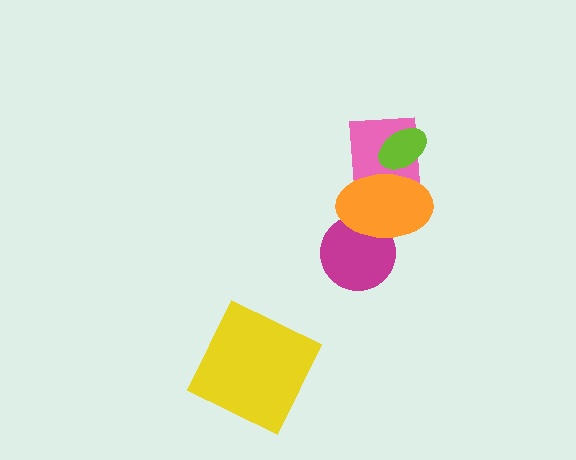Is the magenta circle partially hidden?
Yes, it is partially covered by another shape.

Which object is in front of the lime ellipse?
The orange ellipse is in front of the lime ellipse.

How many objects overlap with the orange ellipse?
3 objects overlap with the orange ellipse.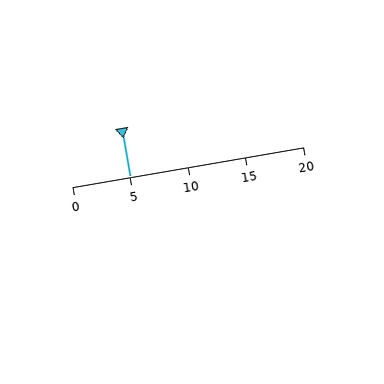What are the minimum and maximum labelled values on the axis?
The axis runs from 0 to 20.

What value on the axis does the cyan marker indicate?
The marker indicates approximately 5.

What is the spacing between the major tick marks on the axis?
The major ticks are spaced 5 apart.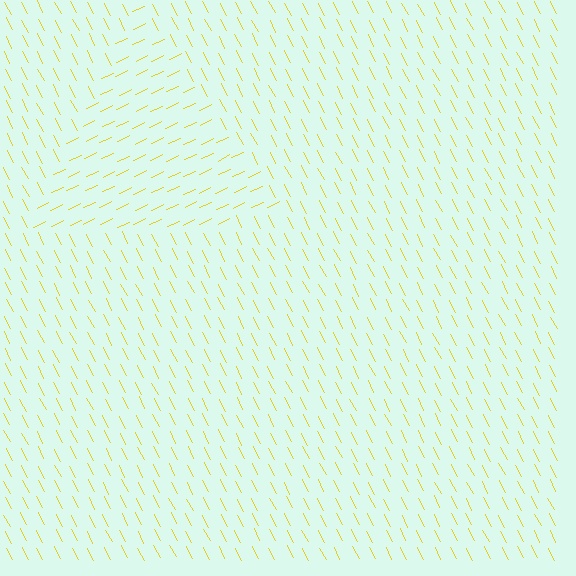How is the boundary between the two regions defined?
The boundary is defined purely by a change in line orientation (approximately 88 degrees difference). All lines are the same color and thickness.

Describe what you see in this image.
The image is filled with small yellow line segments. A triangle region in the image has lines oriented differently from the surrounding lines, creating a visible texture boundary.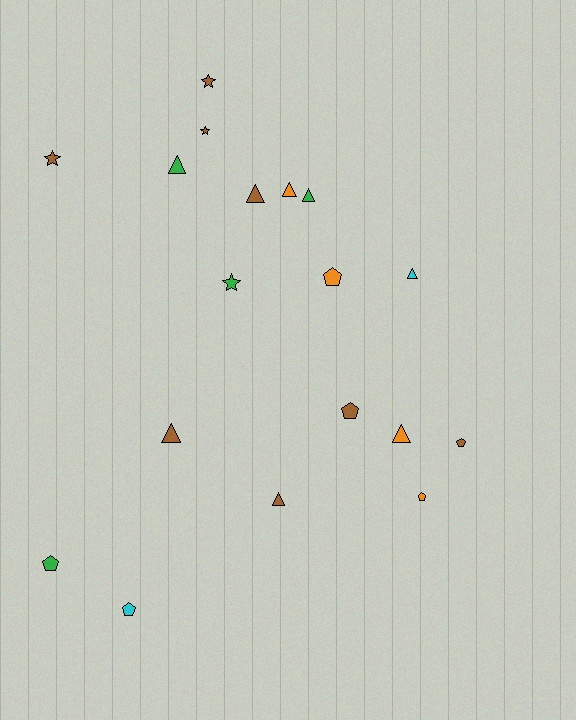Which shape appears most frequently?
Triangle, with 8 objects.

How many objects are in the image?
There are 18 objects.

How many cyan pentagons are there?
There is 1 cyan pentagon.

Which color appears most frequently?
Brown, with 8 objects.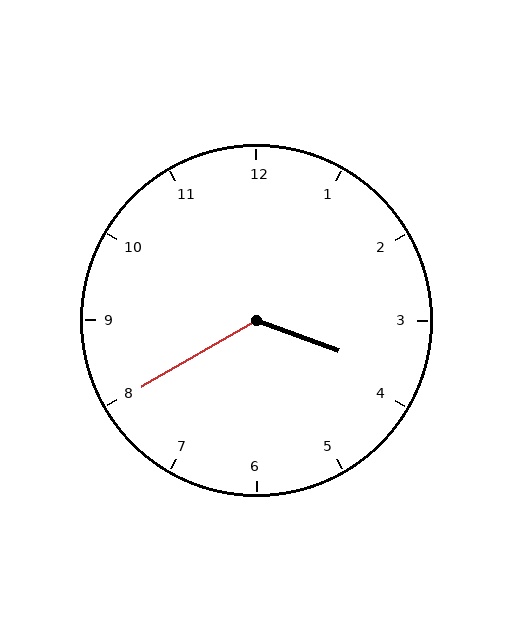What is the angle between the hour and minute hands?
Approximately 130 degrees.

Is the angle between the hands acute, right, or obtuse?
It is obtuse.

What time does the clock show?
3:40.